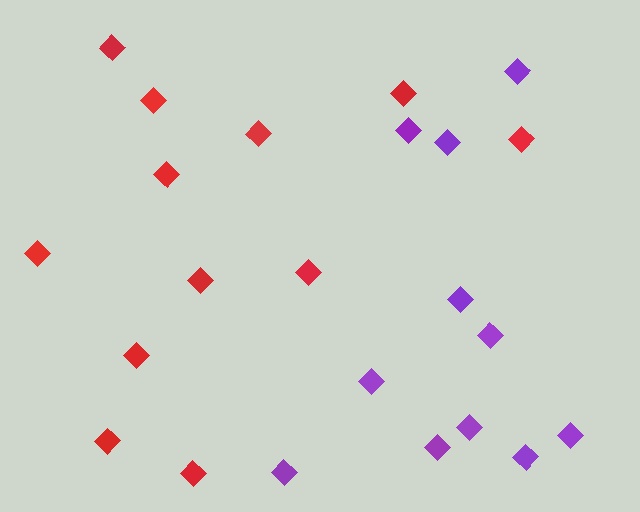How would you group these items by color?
There are 2 groups: one group of purple diamonds (11) and one group of red diamonds (12).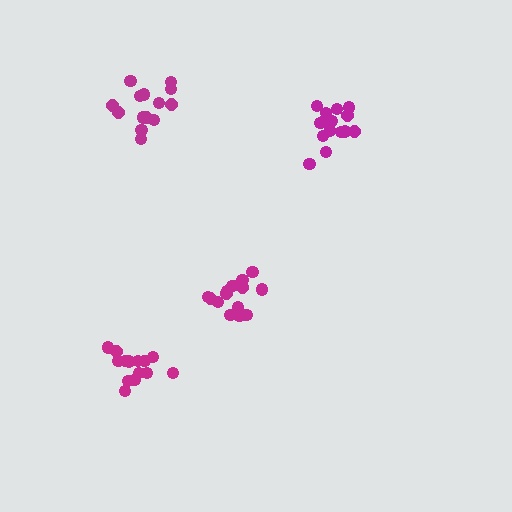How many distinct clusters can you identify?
There are 4 distinct clusters.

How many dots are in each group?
Group 1: 15 dots, Group 2: 16 dots, Group 3: 14 dots, Group 4: 14 dots (59 total).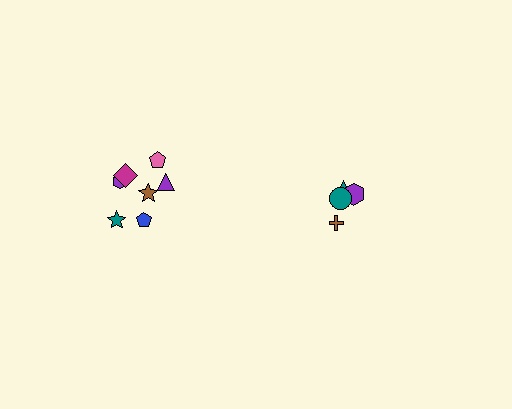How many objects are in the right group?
There are 4 objects.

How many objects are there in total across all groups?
There are 11 objects.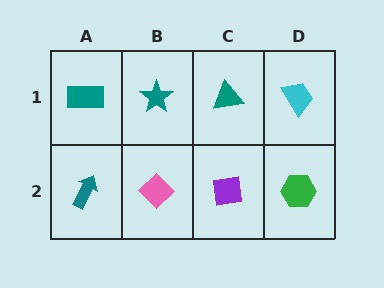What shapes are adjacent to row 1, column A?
A teal arrow (row 2, column A), a teal star (row 1, column B).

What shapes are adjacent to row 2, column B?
A teal star (row 1, column B), a teal arrow (row 2, column A), a purple square (row 2, column C).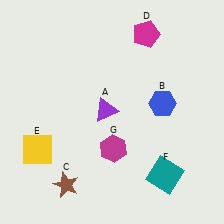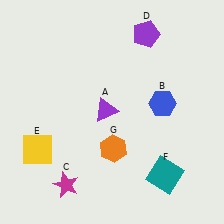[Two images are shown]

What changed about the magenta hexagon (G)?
In Image 1, G is magenta. In Image 2, it changed to orange.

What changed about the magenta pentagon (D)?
In Image 1, D is magenta. In Image 2, it changed to purple.